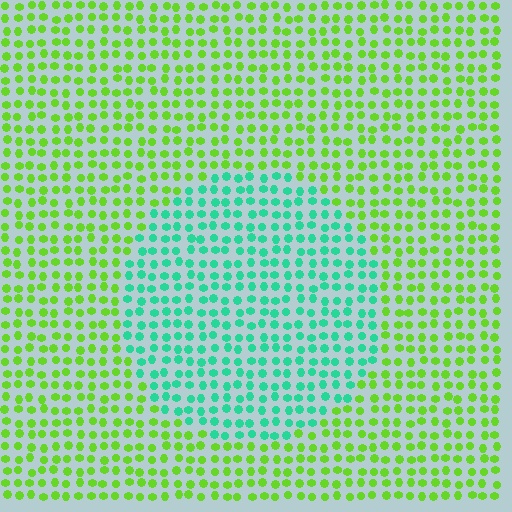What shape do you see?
I see a circle.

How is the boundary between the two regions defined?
The boundary is defined purely by a slight shift in hue (about 60 degrees). Spacing, size, and orientation are identical on both sides.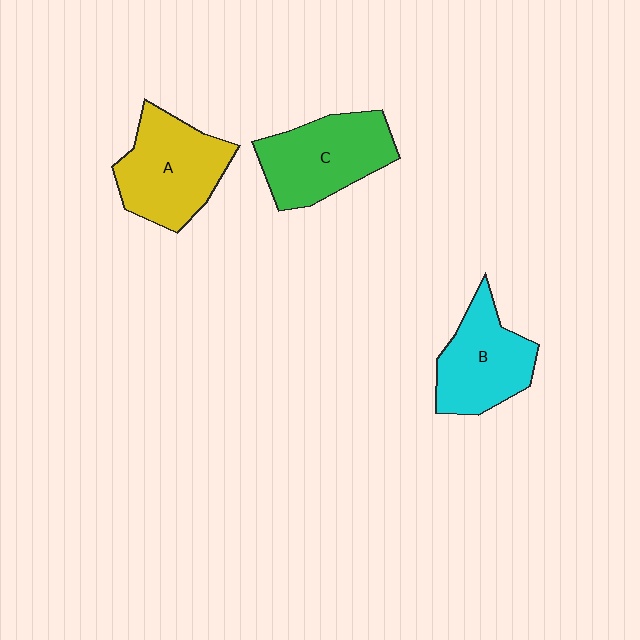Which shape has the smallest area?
Shape B (cyan).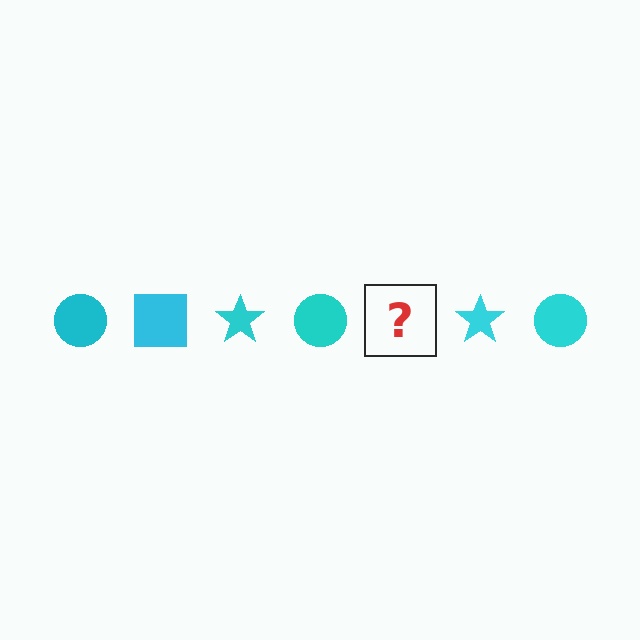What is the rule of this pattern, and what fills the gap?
The rule is that the pattern cycles through circle, square, star shapes in cyan. The gap should be filled with a cyan square.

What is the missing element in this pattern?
The missing element is a cyan square.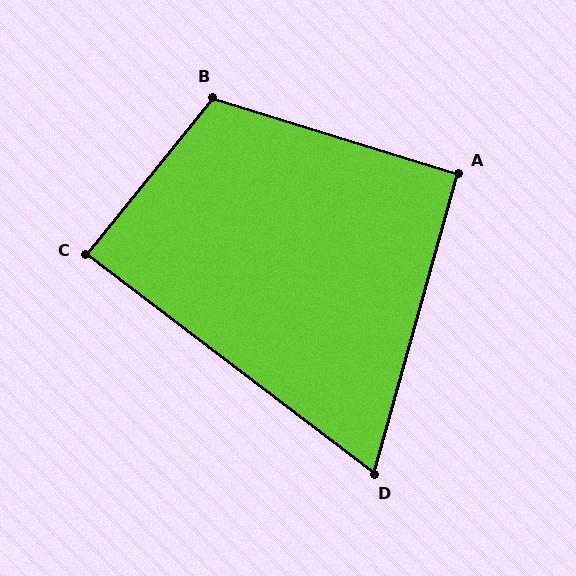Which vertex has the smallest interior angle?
D, at approximately 68 degrees.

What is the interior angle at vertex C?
Approximately 88 degrees (approximately right).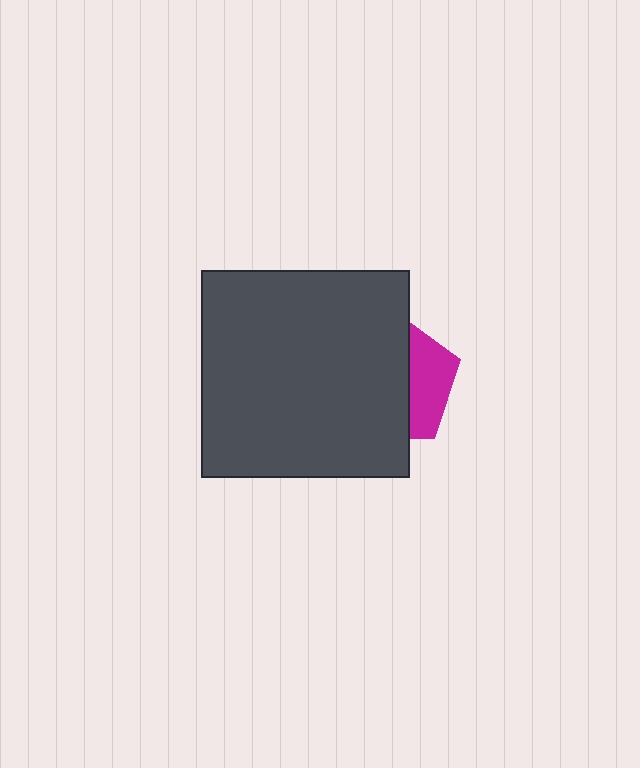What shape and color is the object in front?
The object in front is a dark gray square.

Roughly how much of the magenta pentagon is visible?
A small part of it is visible (roughly 33%).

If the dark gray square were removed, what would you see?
You would see the complete magenta pentagon.